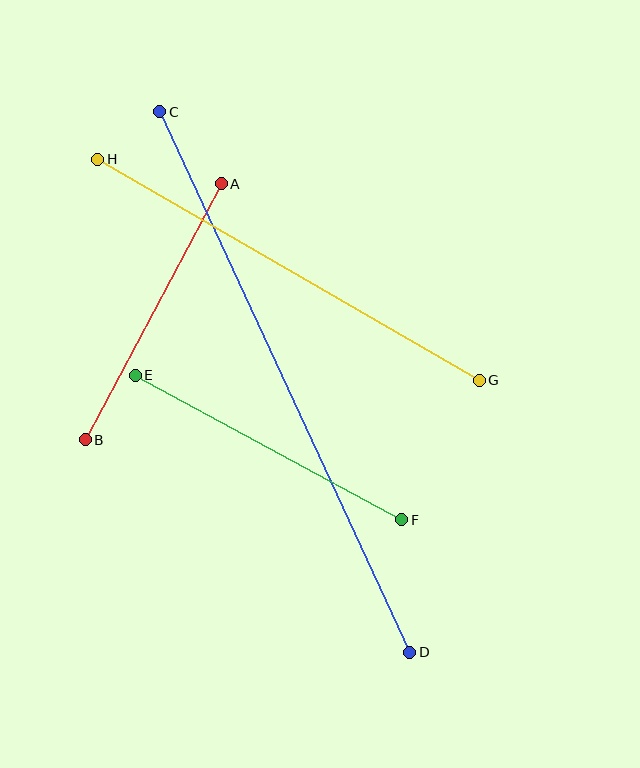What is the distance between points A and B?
The distance is approximately 290 pixels.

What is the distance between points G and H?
The distance is approximately 441 pixels.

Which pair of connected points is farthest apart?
Points C and D are farthest apart.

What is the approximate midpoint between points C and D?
The midpoint is at approximately (285, 382) pixels.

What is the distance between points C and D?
The distance is approximately 595 pixels.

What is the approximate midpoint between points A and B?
The midpoint is at approximately (153, 312) pixels.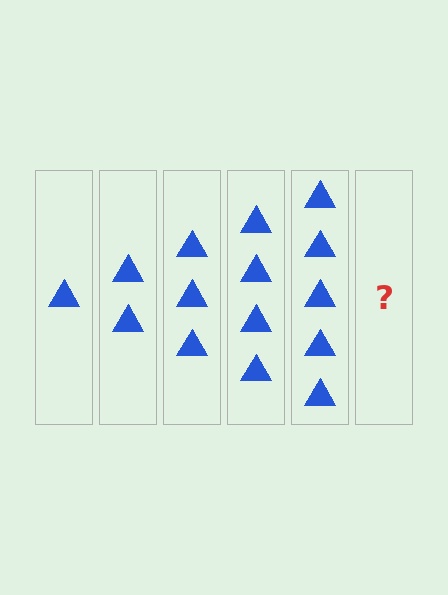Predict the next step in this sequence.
The next step is 6 triangles.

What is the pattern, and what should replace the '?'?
The pattern is that each step adds one more triangle. The '?' should be 6 triangles.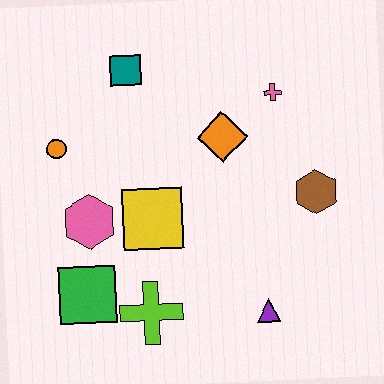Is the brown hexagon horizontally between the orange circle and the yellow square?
No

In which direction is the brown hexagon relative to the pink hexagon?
The brown hexagon is to the right of the pink hexagon.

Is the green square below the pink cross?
Yes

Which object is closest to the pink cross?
The orange diamond is closest to the pink cross.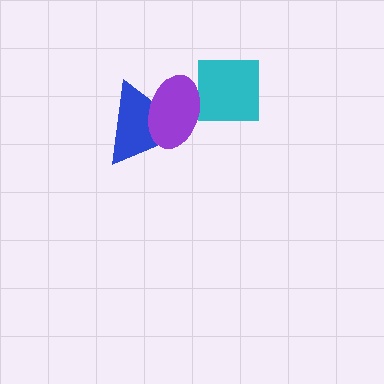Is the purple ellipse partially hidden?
No, no other shape covers it.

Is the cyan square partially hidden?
Yes, it is partially covered by another shape.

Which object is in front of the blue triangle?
The purple ellipse is in front of the blue triangle.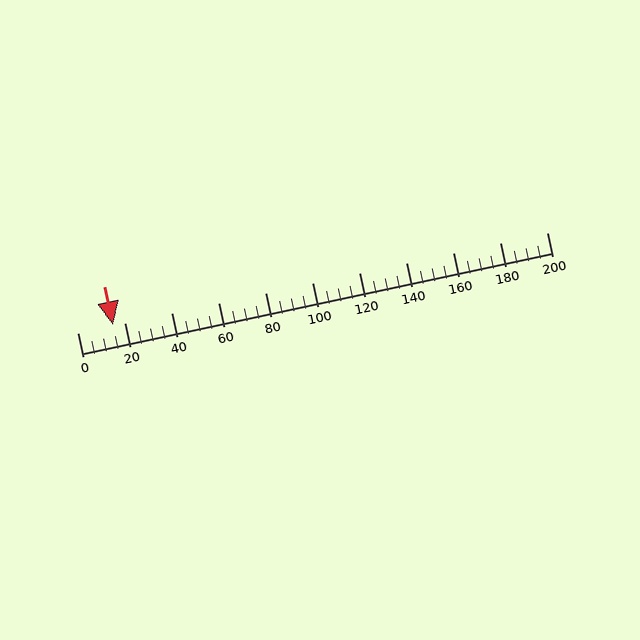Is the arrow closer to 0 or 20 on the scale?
The arrow is closer to 20.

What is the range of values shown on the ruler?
The ruler shows values from 0 to 200.